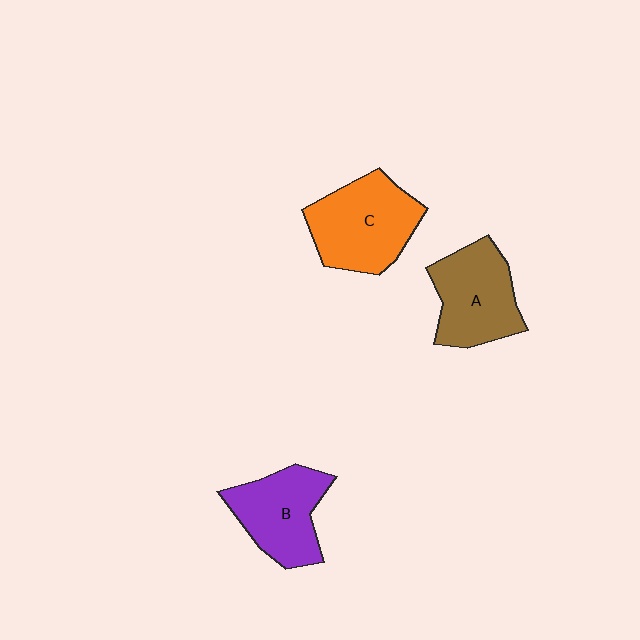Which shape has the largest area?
Shape C (orange).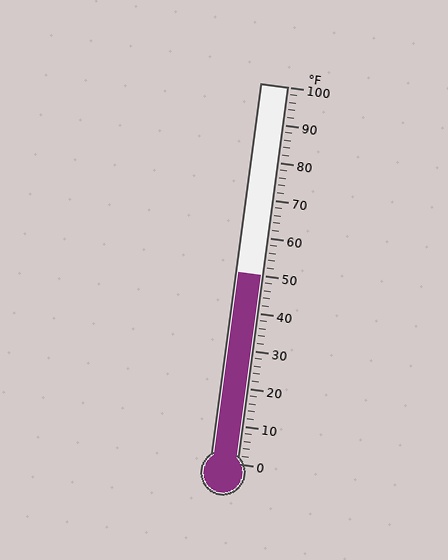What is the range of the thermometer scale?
The thermometer scale ranges from 0°F to 100°F.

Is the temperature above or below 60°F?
The temperature is below 60°F.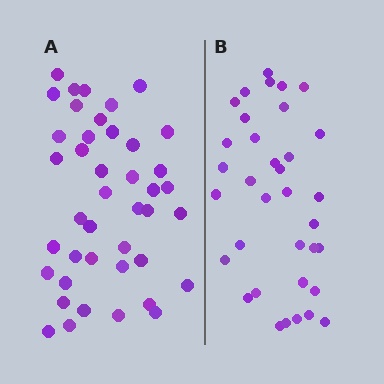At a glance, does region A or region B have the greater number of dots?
Region A (the left region) has more dots.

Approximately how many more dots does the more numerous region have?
Region A has roughly 8 or so more dots than region B.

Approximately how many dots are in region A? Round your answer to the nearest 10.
About 40 dots. (The exact count is 42, which rounds to 40.)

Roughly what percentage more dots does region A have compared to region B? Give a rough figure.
About 20% more.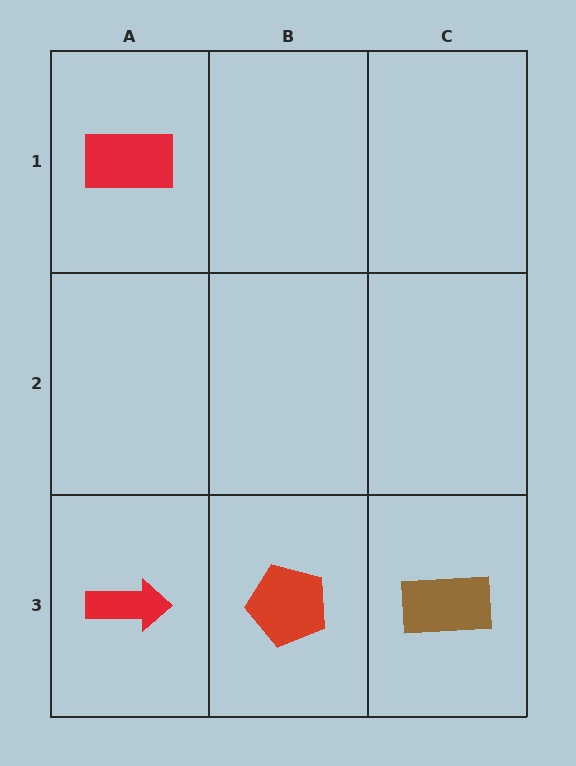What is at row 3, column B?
A red pentagon.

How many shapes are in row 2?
0 shapes.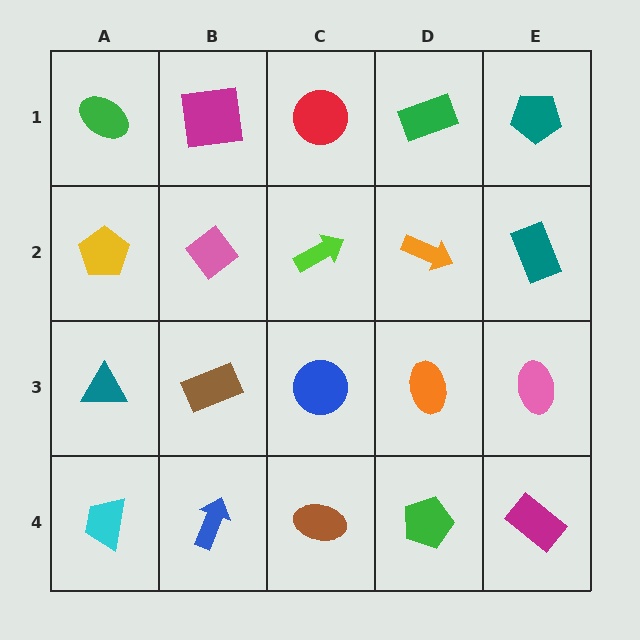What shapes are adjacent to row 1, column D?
An orange arrow (row 2, column D), a red circle (row 1, column C), a teal pentagon (row 1, column E).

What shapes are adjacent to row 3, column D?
An orange arrow (row 2, column D), a green pentagon (row 4, column D), a blue circle (row 3, column C), a pink ellipse (row 3, column E).